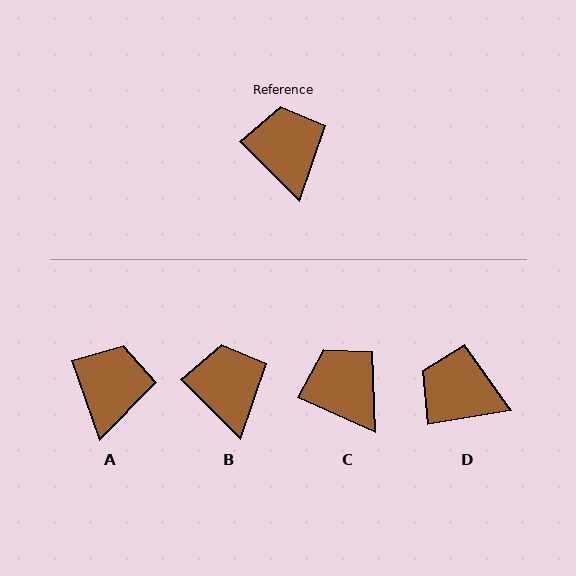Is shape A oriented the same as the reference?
No, it is off by about 25 degrees.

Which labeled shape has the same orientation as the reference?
B.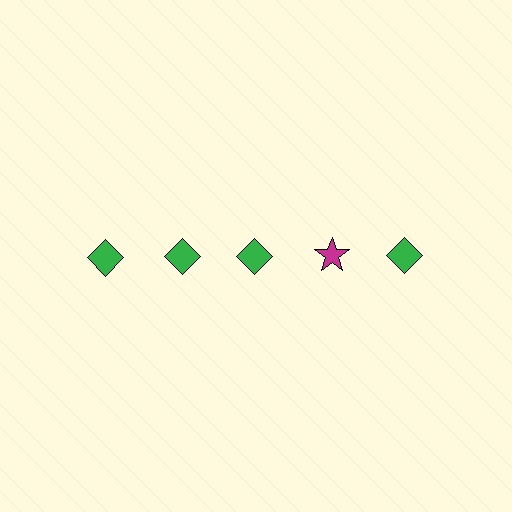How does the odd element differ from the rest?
It differs in both color (magenta instead of green) and shape (star instead of diamond).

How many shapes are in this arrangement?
There are 5 shapes arranged in a grid pattern.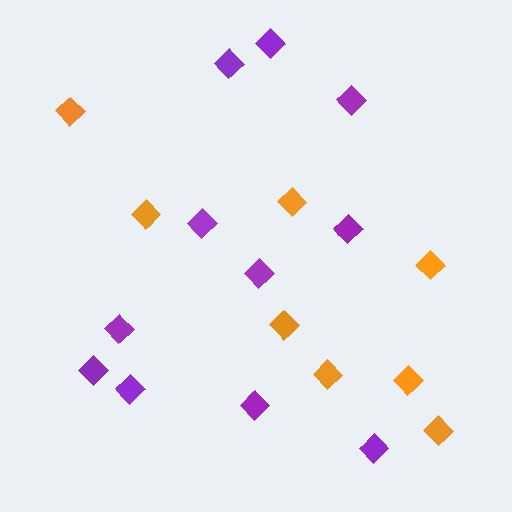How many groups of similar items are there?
There are 2 groups: one group of purple diamonds (11) and one group of orange diamonds (8).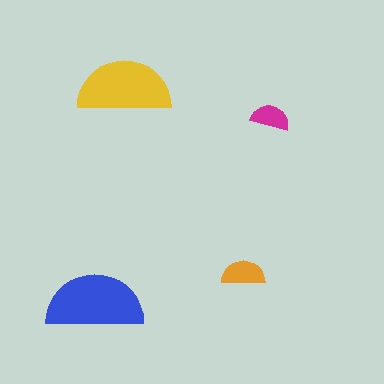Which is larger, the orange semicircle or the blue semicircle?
The blue one.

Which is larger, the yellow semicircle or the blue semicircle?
The blue one.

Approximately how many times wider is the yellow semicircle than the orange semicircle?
About 2 times wider.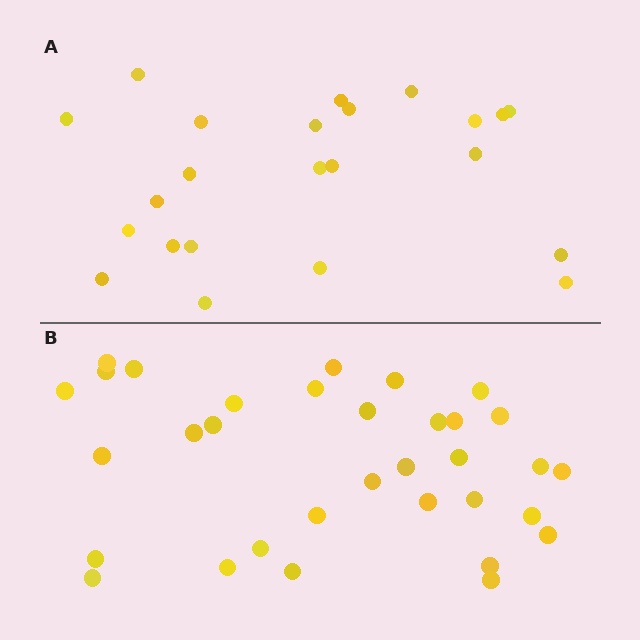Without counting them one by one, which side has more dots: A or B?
Region B (the bottom region) has more dots.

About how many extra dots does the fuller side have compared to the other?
Region B has roughly 10 or so more dots than region A.